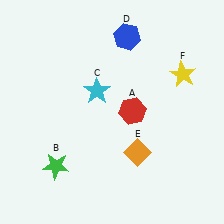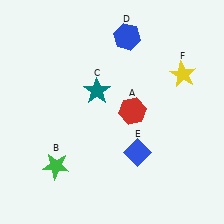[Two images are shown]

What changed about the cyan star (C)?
In Image 1, C is cyan. In Image 2, it changed to teal.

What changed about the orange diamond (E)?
In Image 1, E is orange. In Image 2, it changed to blue.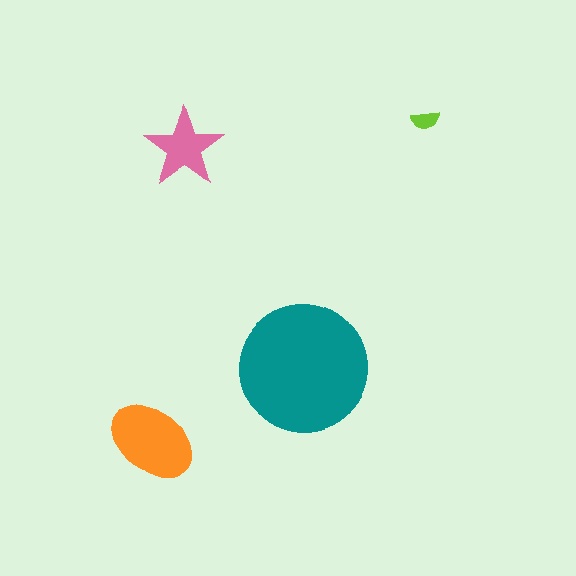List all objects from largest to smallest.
The teal circle, the orange ellipse, the pink star, the lime semicircle.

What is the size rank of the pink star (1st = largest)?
3rd.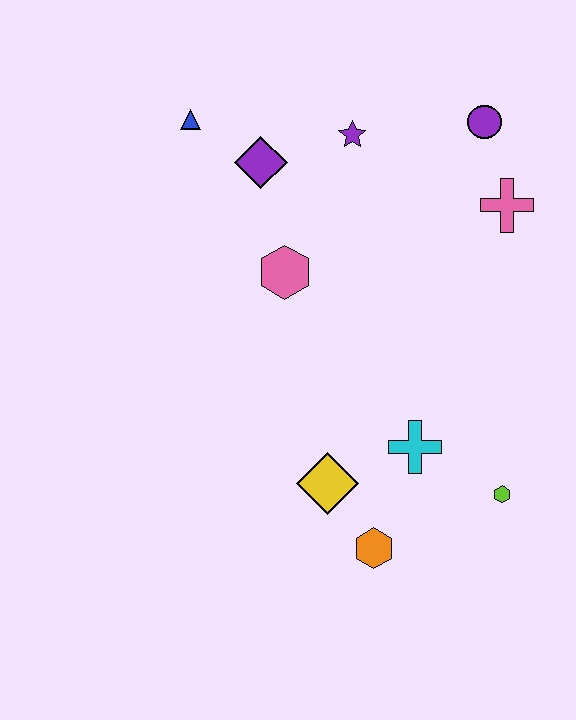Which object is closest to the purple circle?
The pink cross is closest to the purple circle.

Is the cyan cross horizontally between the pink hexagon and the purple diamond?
No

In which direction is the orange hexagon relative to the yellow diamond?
The orange hexagon is below the yellow diamond.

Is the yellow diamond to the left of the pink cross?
Yes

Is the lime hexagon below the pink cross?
Yes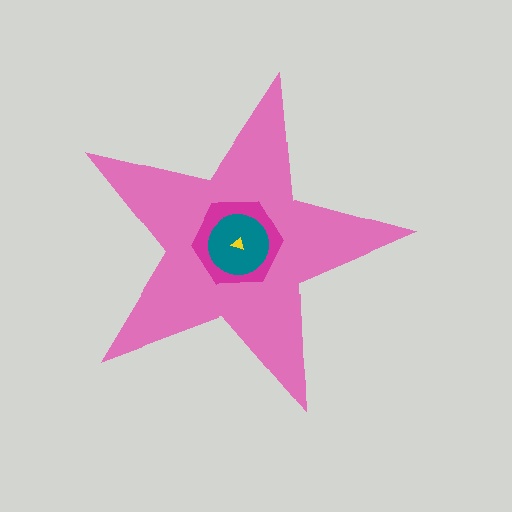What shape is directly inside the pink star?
The magenta hexagon.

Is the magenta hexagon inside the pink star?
Yes.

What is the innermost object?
The yellow triangle.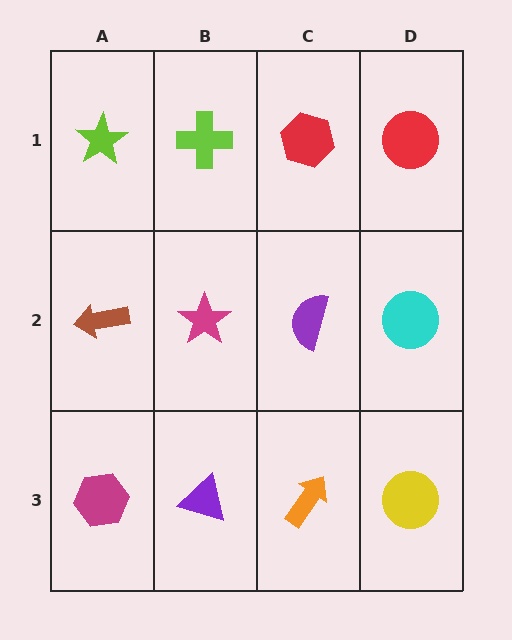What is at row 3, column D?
A yellow circle.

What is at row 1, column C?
A red hexagon.